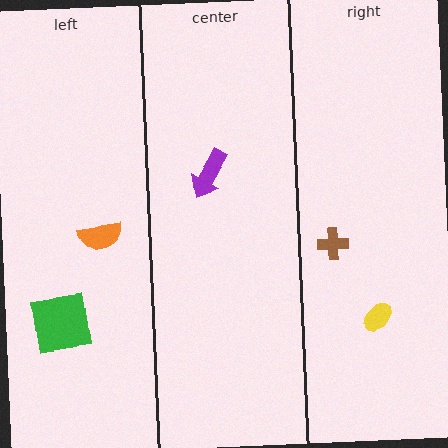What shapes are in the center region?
The purple arrow.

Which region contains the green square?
The left region.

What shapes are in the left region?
The green square, the orange semicircle.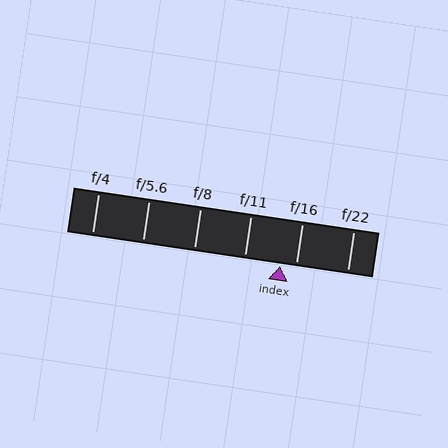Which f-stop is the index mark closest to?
The index mark is closest to f/16.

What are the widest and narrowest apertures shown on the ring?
The widest aperture shown is f/4 and the narrowest is f/22.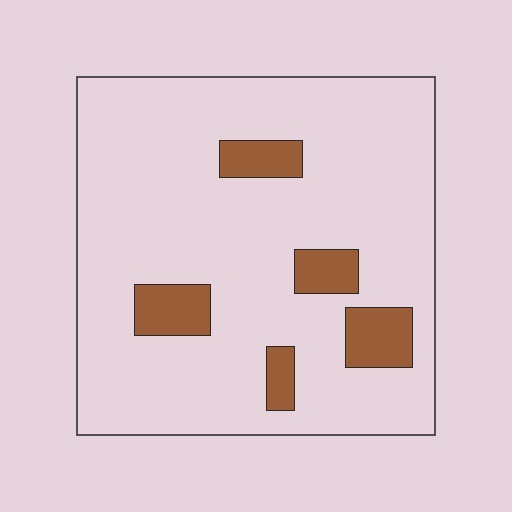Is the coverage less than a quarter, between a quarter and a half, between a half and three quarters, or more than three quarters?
Less than a quarter.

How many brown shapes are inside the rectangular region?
5.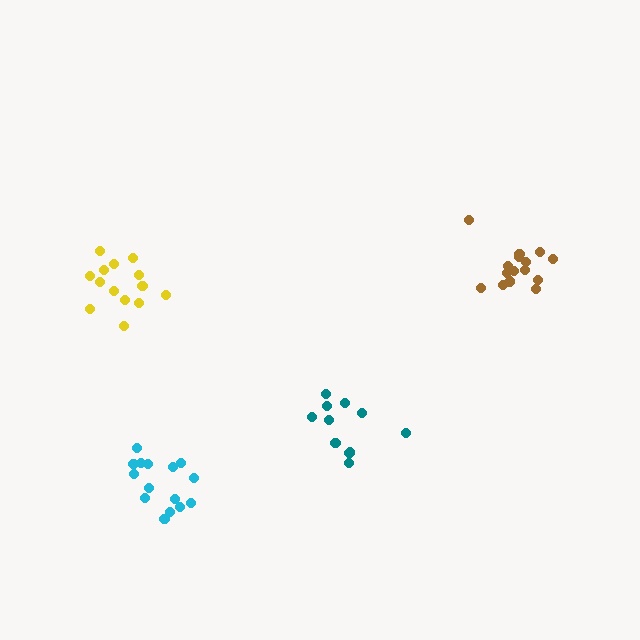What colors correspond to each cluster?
The clusters are colored: cyan, yellow, brown, teal.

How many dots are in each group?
Group 1: 15 dots, Group 2: 14 dots, Group 3: 15 dots, Group 4: 11 dots (55 total).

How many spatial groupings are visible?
There are 4 spatial groupings.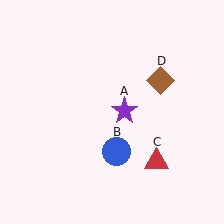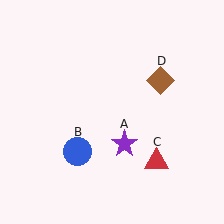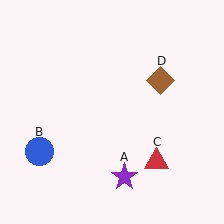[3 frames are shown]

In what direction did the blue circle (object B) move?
The blue circle (object B) moved left.